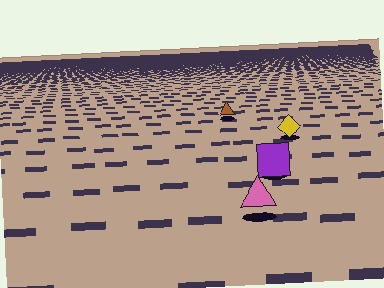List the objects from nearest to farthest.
From nearest to farthest: the pink triangle, the purple square, the yellow diamond, the brown triangle.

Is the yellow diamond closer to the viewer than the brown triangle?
Yes. The yellow diamond is closer — you can tell from the texture gradient: the ground texture is coarser near it.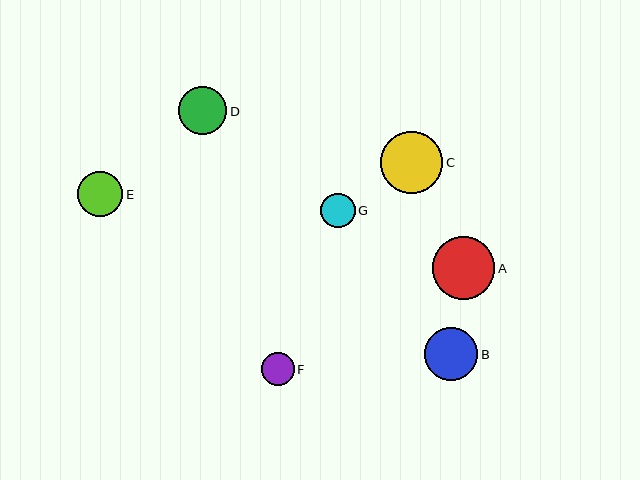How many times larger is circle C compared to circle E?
Circle C is approximately 1.4 times the size of circle E.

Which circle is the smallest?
Circle F is the smallest with a size of approximately 33 pixels.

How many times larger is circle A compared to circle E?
Circle A is approximately 1.4 times the size of circle E.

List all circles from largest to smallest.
From largest to smallest: A, C, B, D, E, G, F.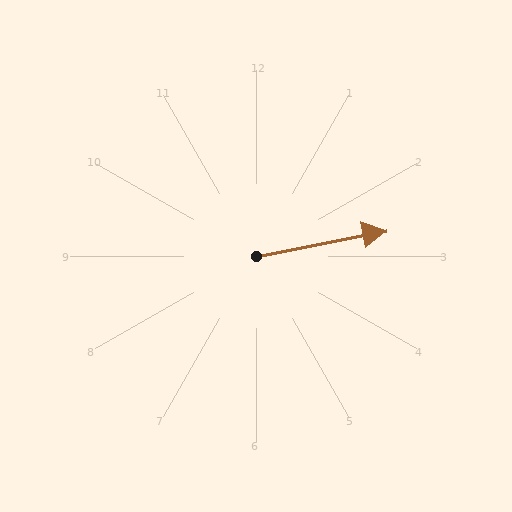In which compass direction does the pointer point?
East.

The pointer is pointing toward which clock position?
Roughly 3 o'clock.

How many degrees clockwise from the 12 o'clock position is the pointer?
Approximately 79 degrees.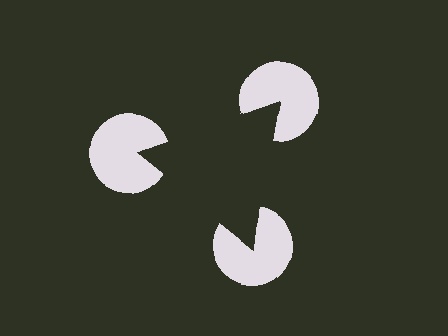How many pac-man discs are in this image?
There are 3 — one at each vertex of the illusory triangle.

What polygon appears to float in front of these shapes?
An illusory triangle — its edges are inferred from the aligned wedge cuts in the pac-man discs, not physically drawn.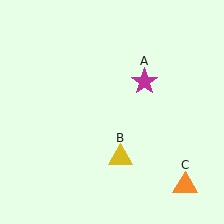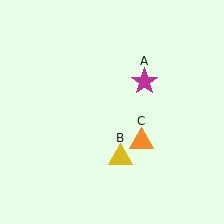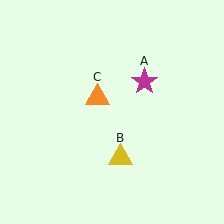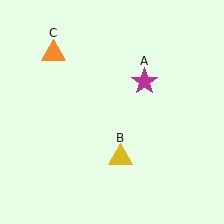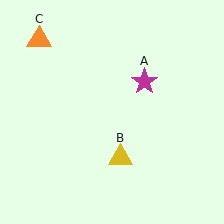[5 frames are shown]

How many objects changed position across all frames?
1 object changed position: orange triangle (object C).